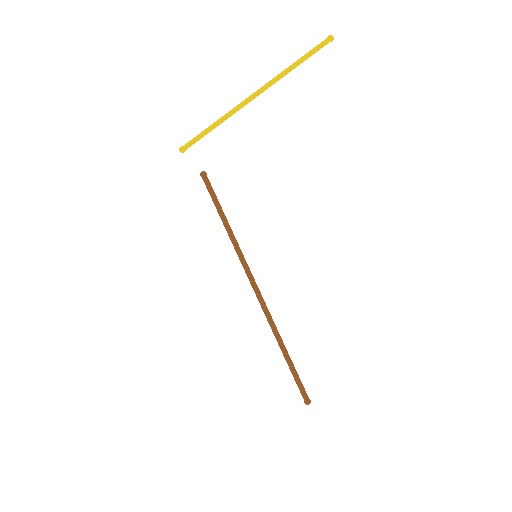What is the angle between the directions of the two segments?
Approximately 77 degrees.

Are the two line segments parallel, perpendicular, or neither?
Neither parallel nor perpendicular — they differ by about 77°.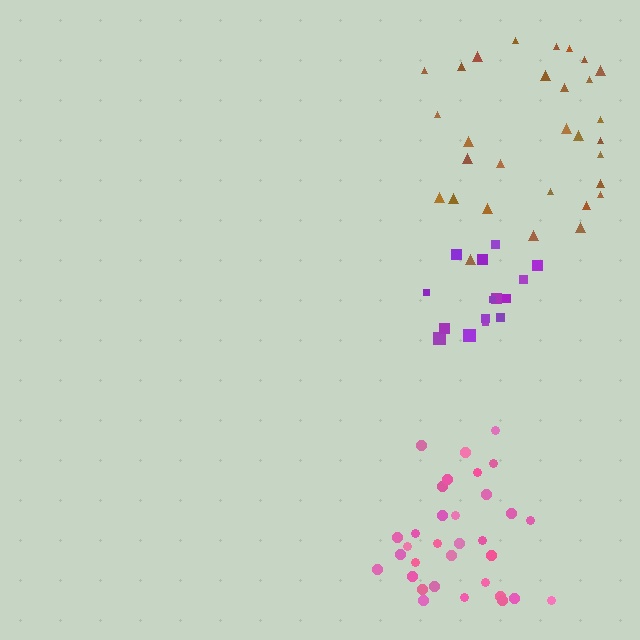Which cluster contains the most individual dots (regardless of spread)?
Pink (33).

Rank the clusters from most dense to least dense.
purple, pink, brown.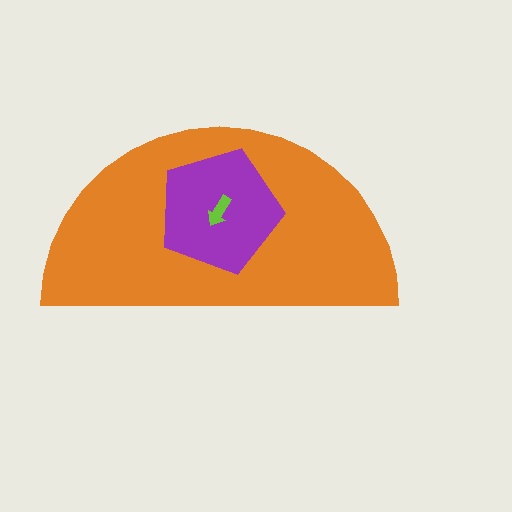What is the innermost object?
The lime arrow.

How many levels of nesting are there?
3.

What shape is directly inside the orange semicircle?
The purple pentagon.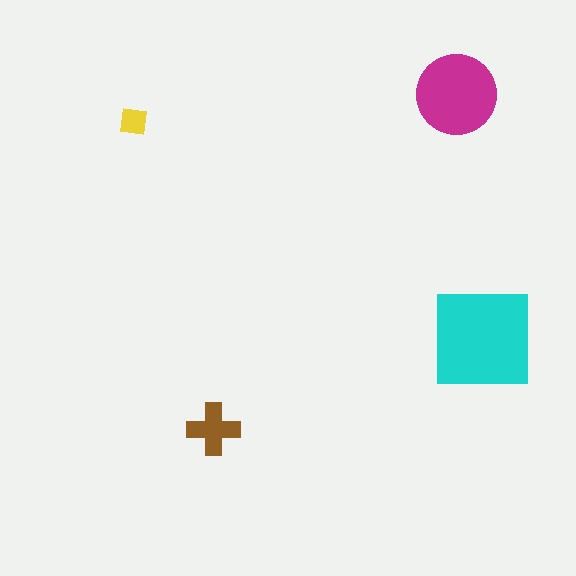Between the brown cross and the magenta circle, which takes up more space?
The magenta circle.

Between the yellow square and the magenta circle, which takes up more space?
The magenta circle.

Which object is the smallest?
The yellow square.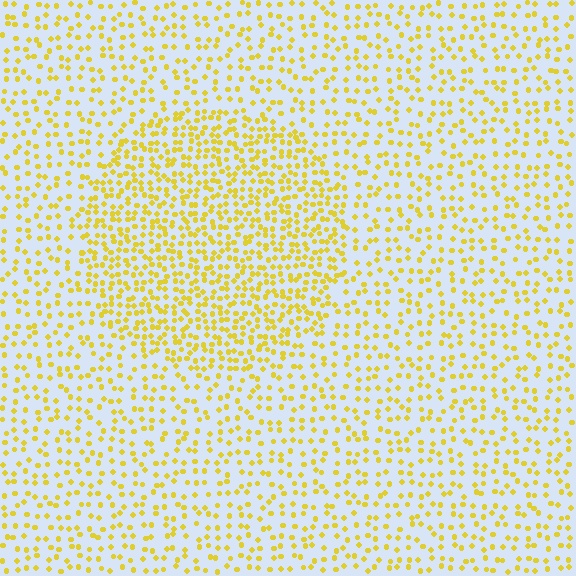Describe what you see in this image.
The image contains small yellow elements arranged at two different densities. A circle-shaped region is visible where the elements are more densely packed than the surrounding area.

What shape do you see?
I see a circle.